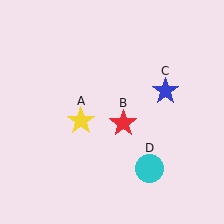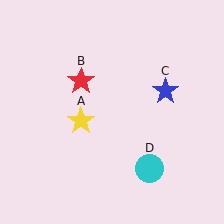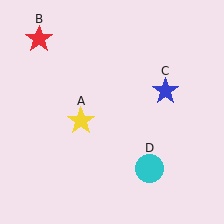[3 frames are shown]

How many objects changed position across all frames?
1 object changed position: red star (object B).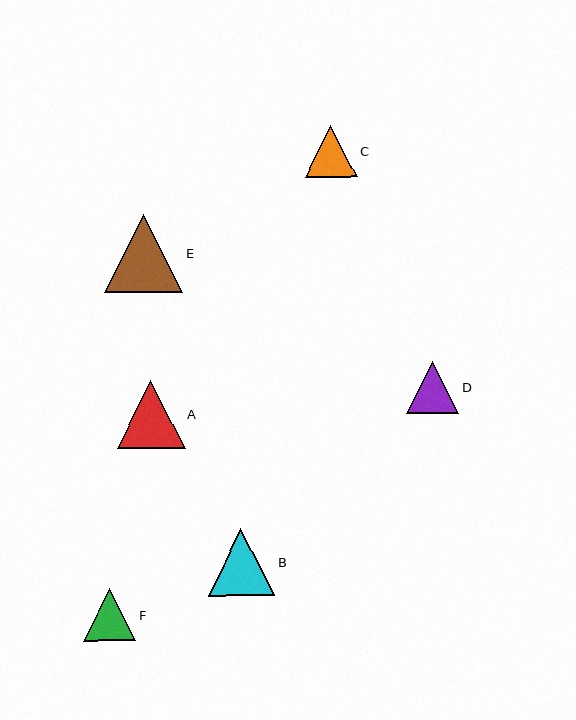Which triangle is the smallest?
Triangle C is the smallest with a size of approximately 52 pixels.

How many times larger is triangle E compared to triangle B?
Triangle E is approximately 1.2 times the size of triangle B.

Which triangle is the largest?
Triangle E is the largest with a size of approximately 78 pixels.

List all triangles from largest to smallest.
From largest to smallest: E, A, B, F, D, C.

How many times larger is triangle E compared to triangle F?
Triangle E is approximately 1.5 times the size of triangle F.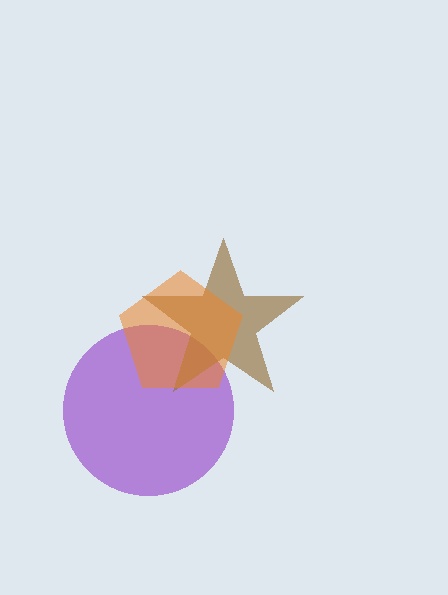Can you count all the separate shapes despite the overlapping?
Yes, there are 3 separate shapes.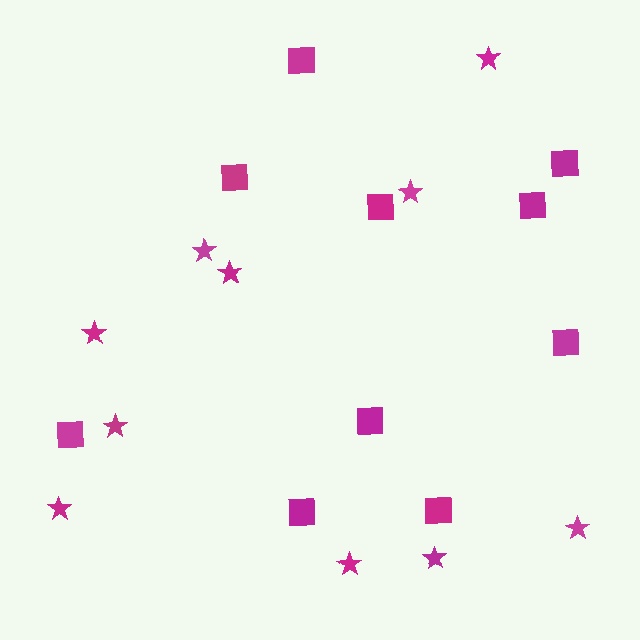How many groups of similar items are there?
There are 2 groups: one group of squares (10) and one group of stars (10).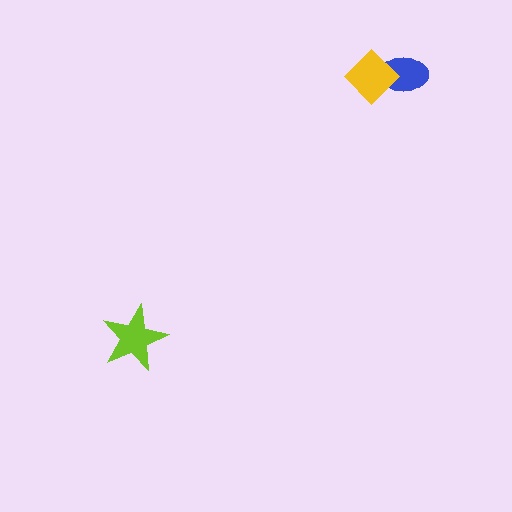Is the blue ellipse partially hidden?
Yes, it is partially covered by another shape.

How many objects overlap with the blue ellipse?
1 object overlaps with the blue ellipse.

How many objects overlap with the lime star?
0 objects overlap with the lime star.